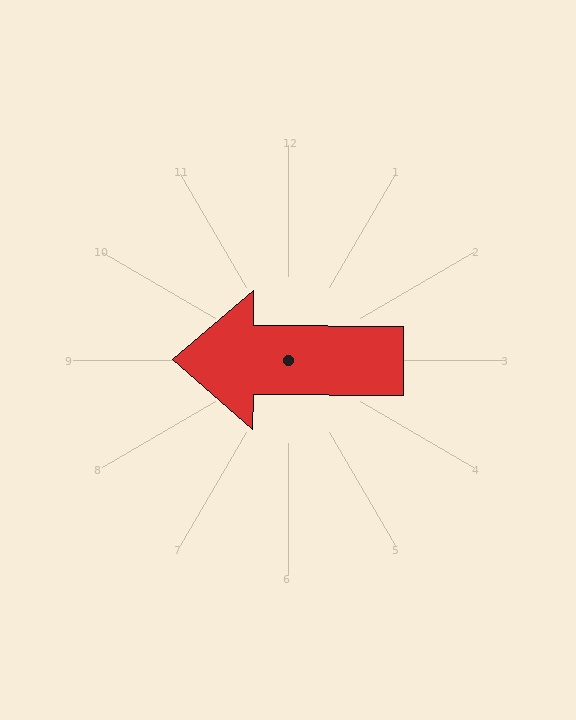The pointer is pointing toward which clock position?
Roughly 9 o'clock.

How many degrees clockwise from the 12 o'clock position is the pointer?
Approximately 270 degrees.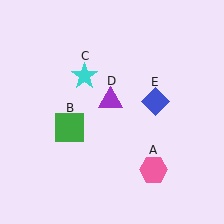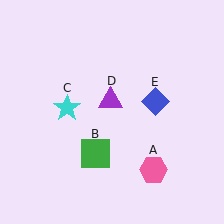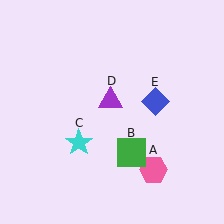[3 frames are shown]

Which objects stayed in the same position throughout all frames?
Pink hexagon (object A) and purple triangle (object D) and blue diamond (object E) remained stationary.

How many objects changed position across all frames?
2 objects changed position: green square (object B), cyan star (object C).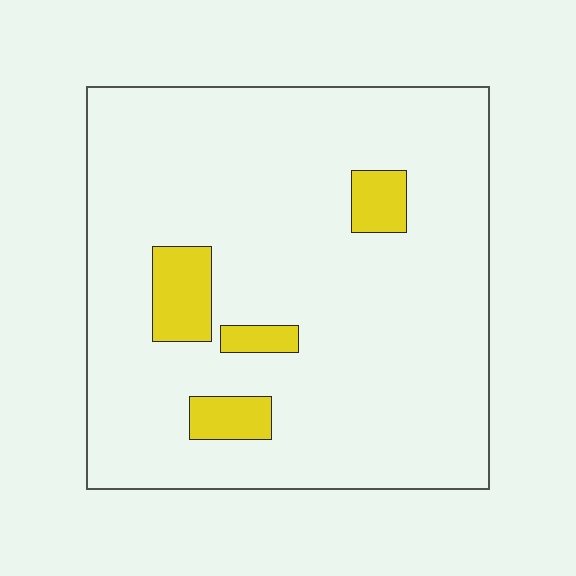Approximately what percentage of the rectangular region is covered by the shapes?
Approximately 10%.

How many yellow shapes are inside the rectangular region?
4.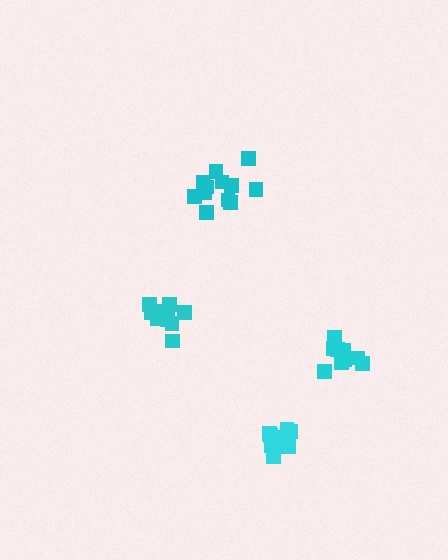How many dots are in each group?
Group 1: 12 dots, Group 2: 9 dots, Group 3: 9 dots, Group 4: 9 dots (39 total).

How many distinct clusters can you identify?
There are 4 distinct clusters.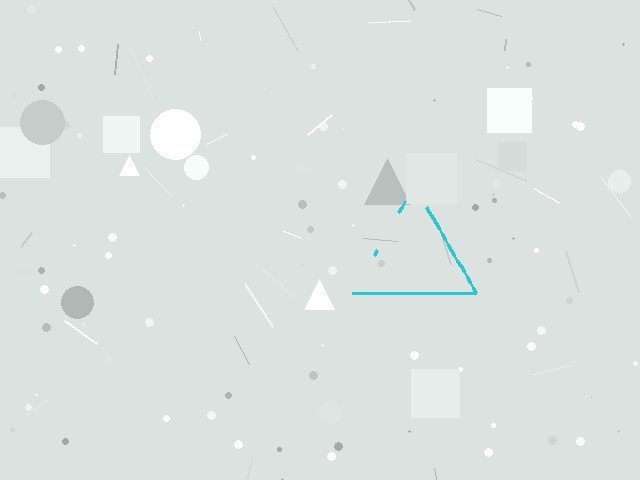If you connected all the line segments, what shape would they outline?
They would outline a triangle.